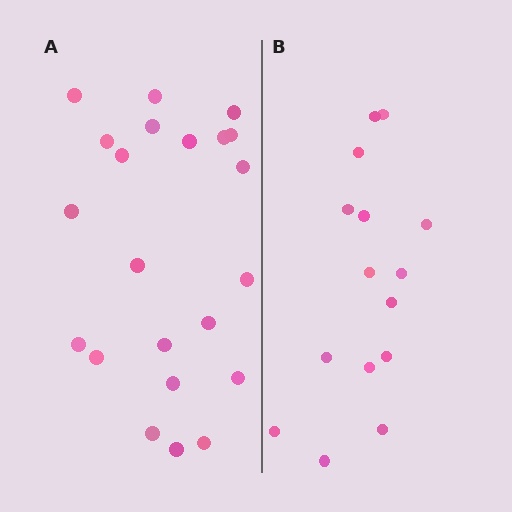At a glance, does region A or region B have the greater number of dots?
Region A (the left region) has more dots.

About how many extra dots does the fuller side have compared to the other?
Region A has roughly 8 or so more dots than region B.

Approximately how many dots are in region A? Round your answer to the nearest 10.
About 20 dots. (The exact count is 22, which rounds to 20.)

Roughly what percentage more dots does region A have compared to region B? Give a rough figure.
About 45% more.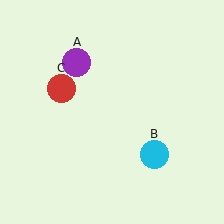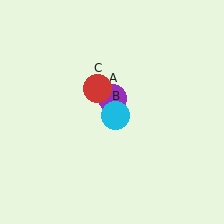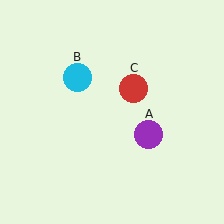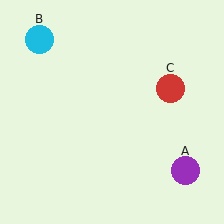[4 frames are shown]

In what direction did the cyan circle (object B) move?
The cyan circle (object B) moved up and to the left.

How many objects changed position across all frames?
3 objects changed position: purple circle (object A), cyan circle (object B), red circle (object C).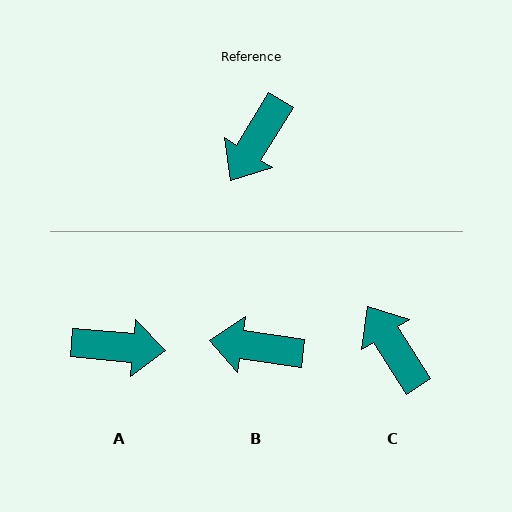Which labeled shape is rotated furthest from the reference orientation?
A, about 117 degrees away.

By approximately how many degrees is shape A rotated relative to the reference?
Approximately 117 degrees counter-clockwise.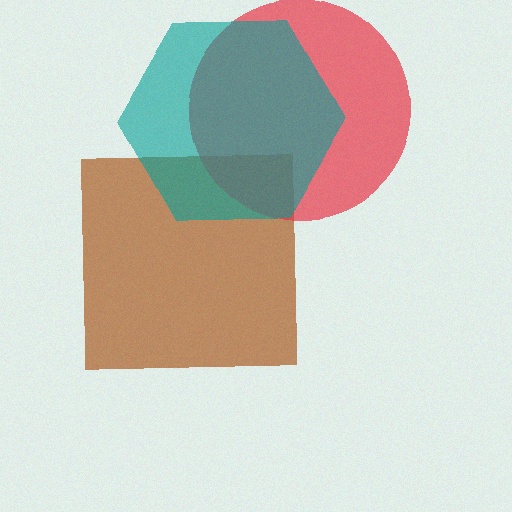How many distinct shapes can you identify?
There are 3 distinct shapes: a brown square, a red circle, a teal hexagon.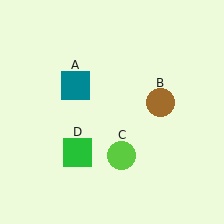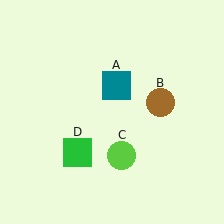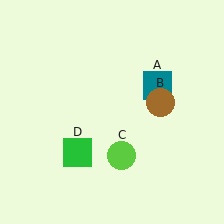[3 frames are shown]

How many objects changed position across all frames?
1 object changed position: teal square (object A).